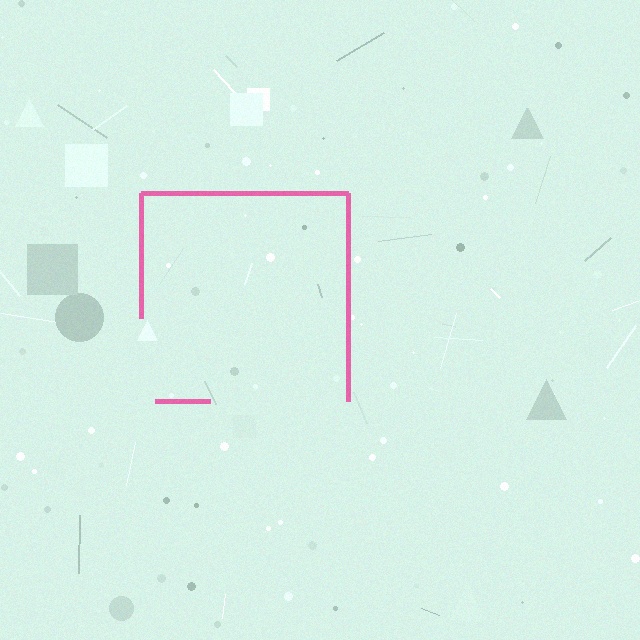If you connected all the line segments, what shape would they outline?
They would outline a square.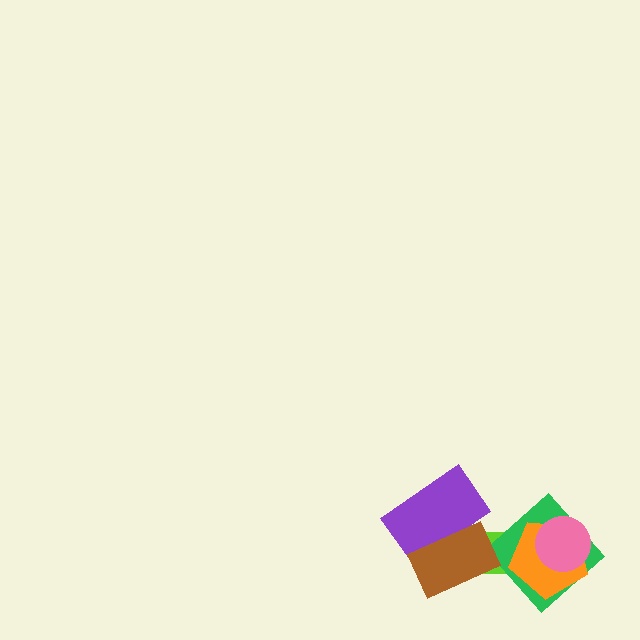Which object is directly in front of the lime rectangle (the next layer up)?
The green diamond is directly in front of the lime rectangle.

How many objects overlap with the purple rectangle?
2 objects overlap with the purple rectangle.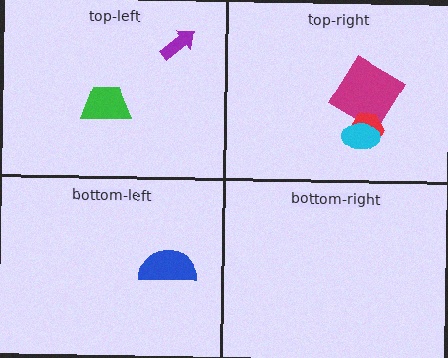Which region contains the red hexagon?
The top-right region.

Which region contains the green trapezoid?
The top-left region.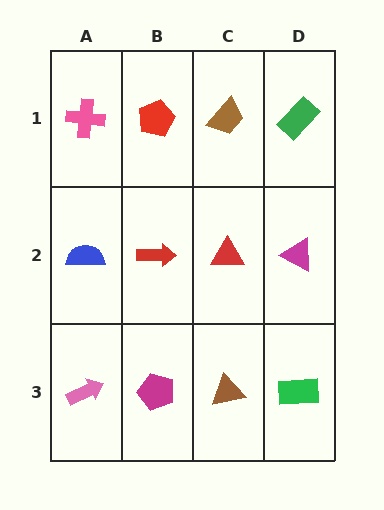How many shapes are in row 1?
4 shapes.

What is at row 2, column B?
A red arrow.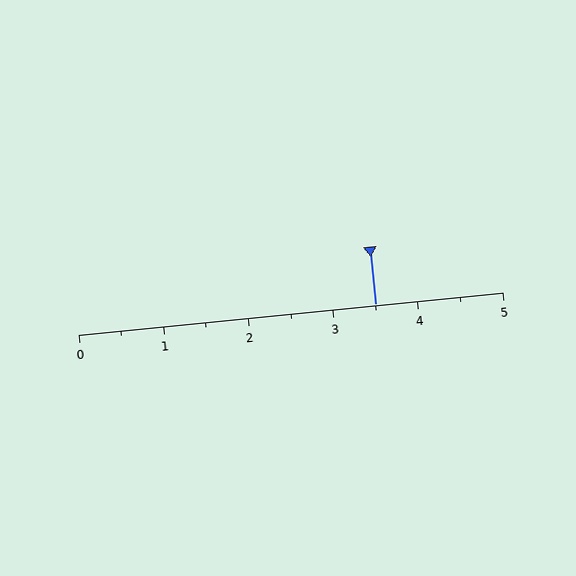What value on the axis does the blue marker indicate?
The marker indicates approximately 3.5.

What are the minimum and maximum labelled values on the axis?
The axis runs from 0 to 5.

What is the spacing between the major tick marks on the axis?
The major ticks are spaced 1 apart.